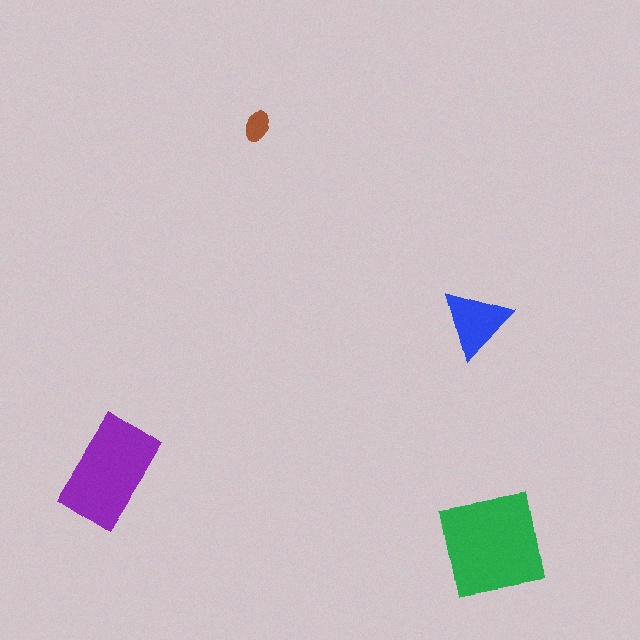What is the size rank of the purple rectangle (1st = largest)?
2nd.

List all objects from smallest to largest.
The brown ellipse, the blue triangle, the purple rectangle, the green square.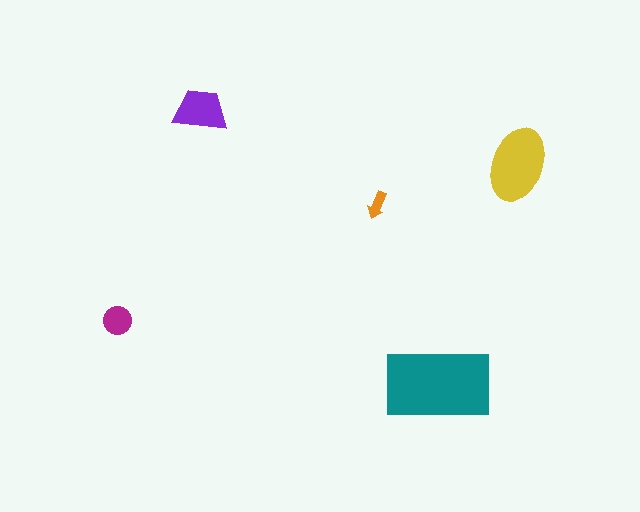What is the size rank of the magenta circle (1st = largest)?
4th.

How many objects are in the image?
There are 5 objects in the image.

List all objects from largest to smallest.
The teal rectangle, the yellow ellipse, the purple trapezoid, the magenta circle, the orange arrow.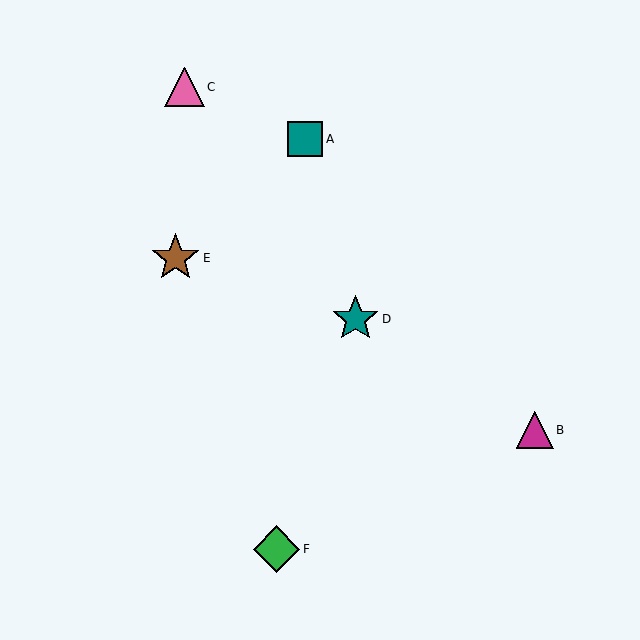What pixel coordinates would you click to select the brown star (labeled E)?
Click at (176, 258) to select the brown star E.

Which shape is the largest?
The brown star (labeled E) is the largest.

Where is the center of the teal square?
The center of the teal square is at (305, 139).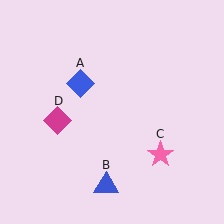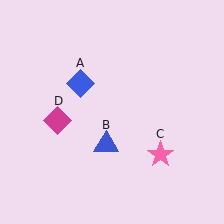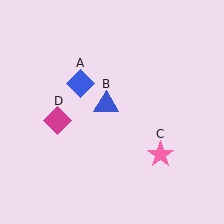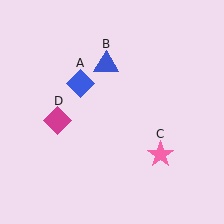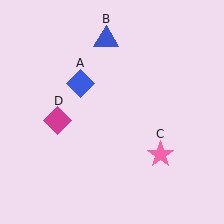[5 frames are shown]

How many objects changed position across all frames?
1 object changed position: blue triangle (object B).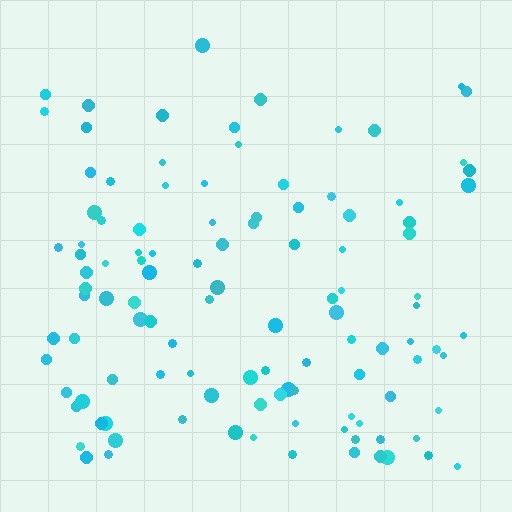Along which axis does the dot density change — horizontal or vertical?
Vertical.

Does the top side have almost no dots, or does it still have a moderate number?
Still a moderate number, just noticeably fewer than the bottom.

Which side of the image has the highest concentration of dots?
The bottom.